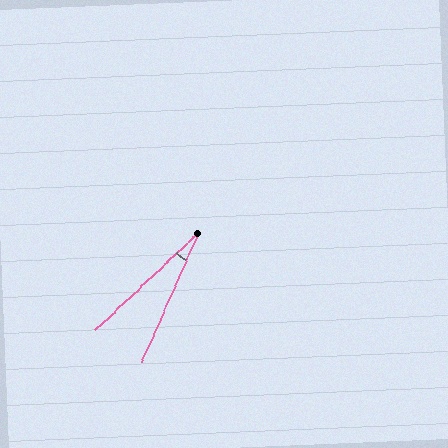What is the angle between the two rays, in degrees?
Approximately 23 degrees.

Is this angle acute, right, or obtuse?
It is acute.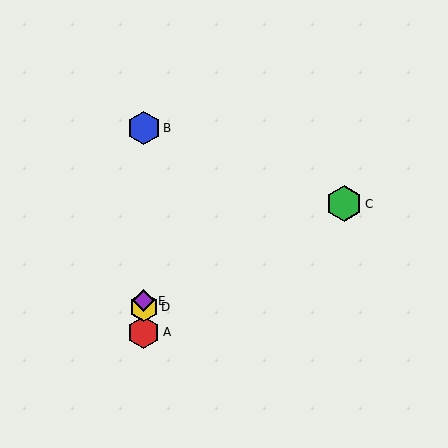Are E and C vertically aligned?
No, E is at x≈144 and C is at x≈344.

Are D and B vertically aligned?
Yes, both are at x≈144.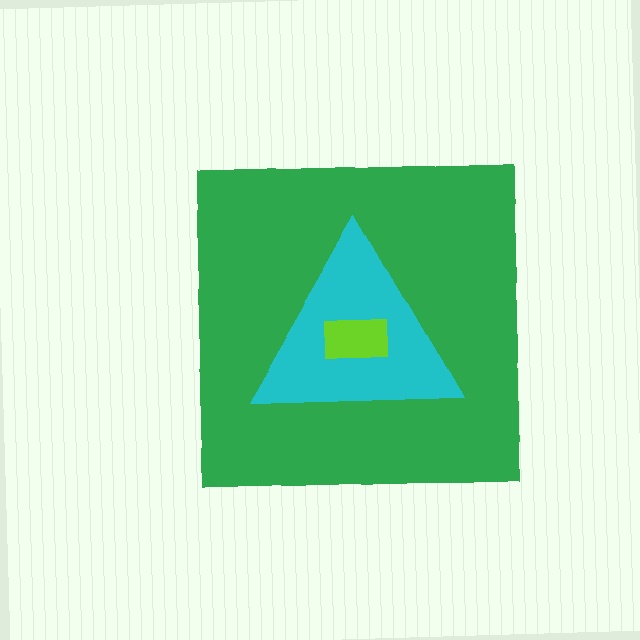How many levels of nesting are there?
3.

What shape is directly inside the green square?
The cyan triangle.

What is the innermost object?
The lime rectangle.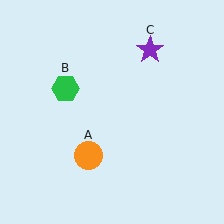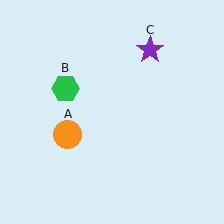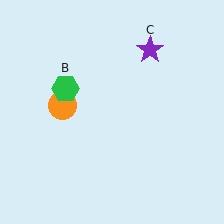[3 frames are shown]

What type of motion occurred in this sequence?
The orange circle (object A) rotated clockwise around the center of the scene.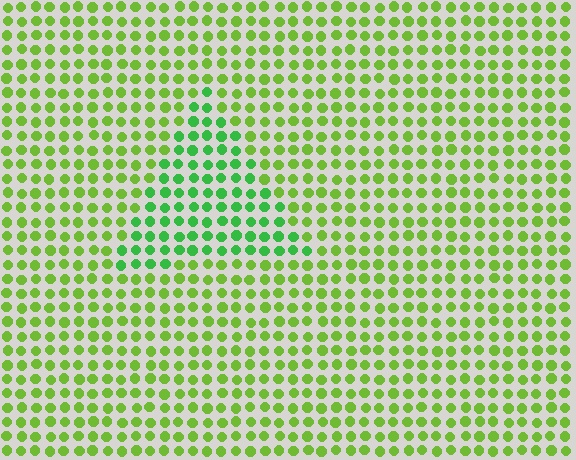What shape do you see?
I see a triangle.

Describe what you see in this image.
The image is filled with small lime elements in a uniform arrangement. A triangle-shaped region is visible where the elements are tinted to a slightly different hue, forming a subtle color boundary.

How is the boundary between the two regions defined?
The boundary is defined purely by a slight shift in hue (about 33 degrees). Spacing, size, and orientation are identical on both sides.